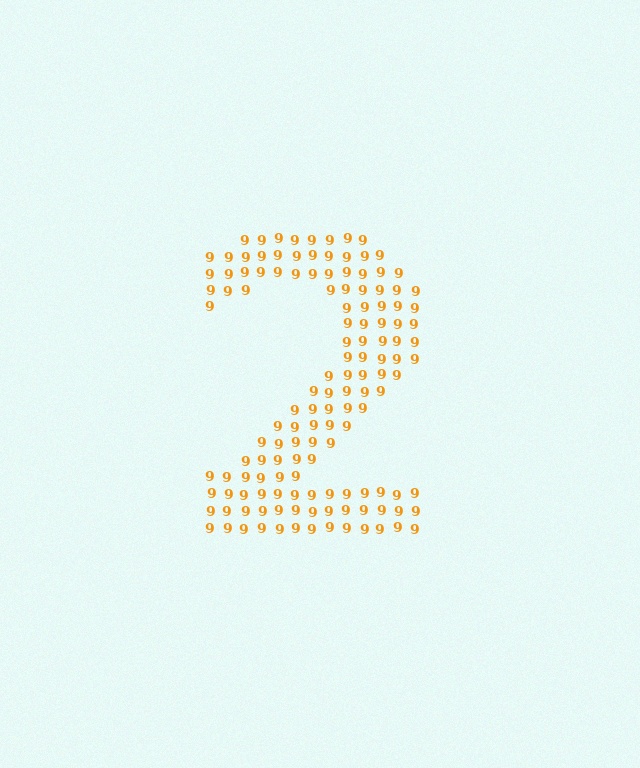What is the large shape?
The large shape is the digit 2.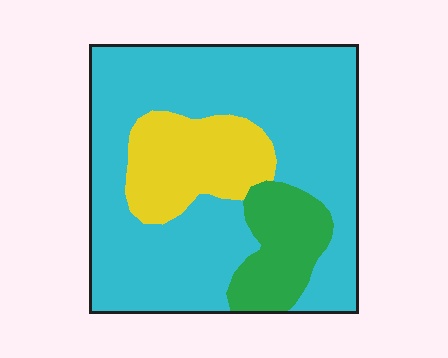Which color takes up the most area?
Cyan, at roughly 70%.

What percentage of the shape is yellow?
Yellow takes up between a sixth and a third of the shape.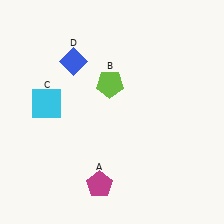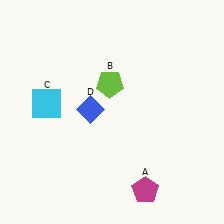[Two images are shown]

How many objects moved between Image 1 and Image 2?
2 objects moved between the two images.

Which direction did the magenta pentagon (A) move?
The magenta pentagon (A) moved right.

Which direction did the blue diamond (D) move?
The blue diamond (D) moved down.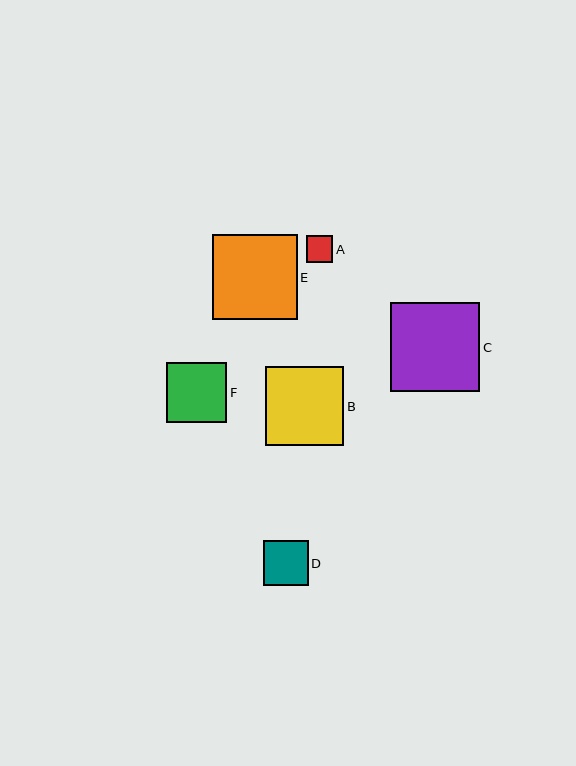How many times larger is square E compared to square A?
Square E is approximately 3.2 times the size of square A.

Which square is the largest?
Square C is the largest with a size of approximately 89 pixels.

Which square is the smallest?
Square A is the smallest with a size of approximately 26 pixels.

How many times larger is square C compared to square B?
Square C is approximately 1.1 times the size of square B.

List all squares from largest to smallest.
From largest to smallest: C, E, B, F, D, A.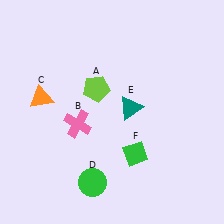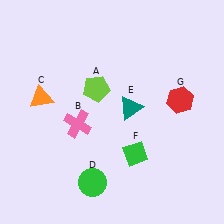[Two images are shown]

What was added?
A red hexagon (G) was added in Image 2.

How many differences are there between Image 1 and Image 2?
There is 1 difference between the two images.